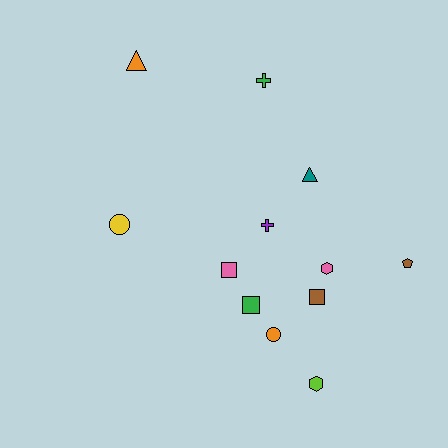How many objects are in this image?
There are 12 objects.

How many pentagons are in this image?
There is 1 pentagon.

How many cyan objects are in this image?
There are no cyan objects.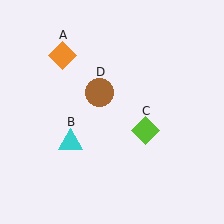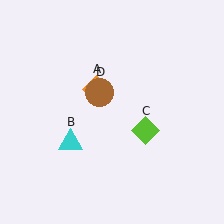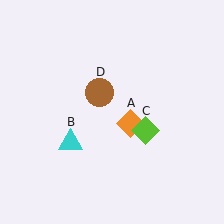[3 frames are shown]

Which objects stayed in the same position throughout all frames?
Cyan triangle (object B) and lime diamond (object C) and brown circle (object D) remained stationary.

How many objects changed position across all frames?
1 object changed position: orange diamond (object A).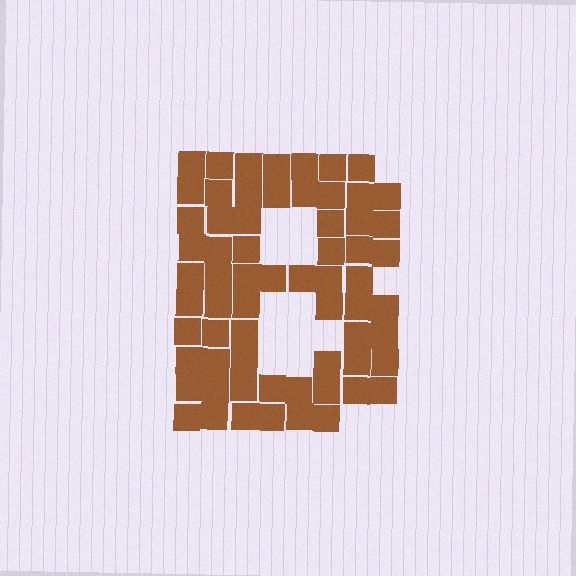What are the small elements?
The small elements are squares.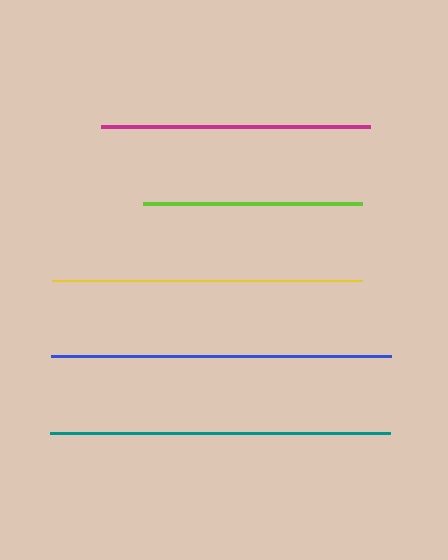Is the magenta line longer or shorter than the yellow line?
The yellow line is longer than the magenta line.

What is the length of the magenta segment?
The magenta segment is approximately 269 pixels long.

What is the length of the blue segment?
The blue segment is approximately 339 pixels long.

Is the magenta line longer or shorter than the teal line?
The teal line is longer than the magenta line.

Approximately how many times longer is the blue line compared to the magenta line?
The blue line is approximately 1.3 times the length of the magenta line.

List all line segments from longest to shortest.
From longest to shortest: teal, blue, yellow, magenta, lime.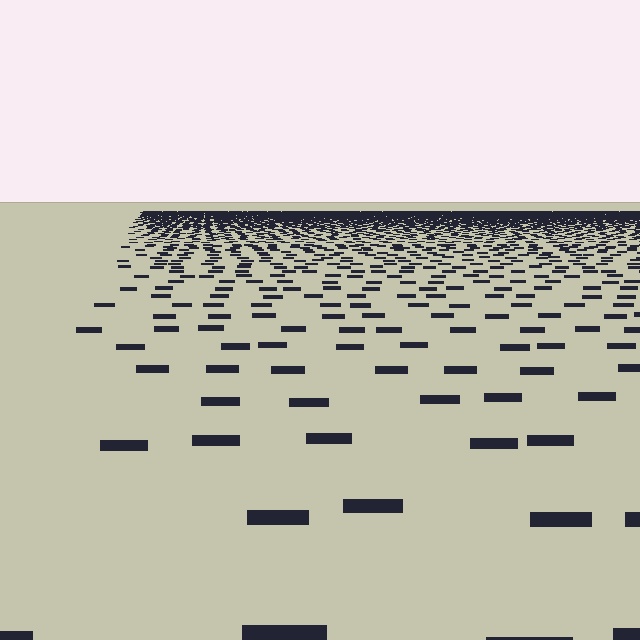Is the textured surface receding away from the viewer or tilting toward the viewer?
The surface is receding away from the viewer. Texture elements get smaller and denser toward the top.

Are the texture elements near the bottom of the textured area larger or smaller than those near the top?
Larger. Near the bottom, elements are closer to the viewer and appear at a bigger on-screen size.